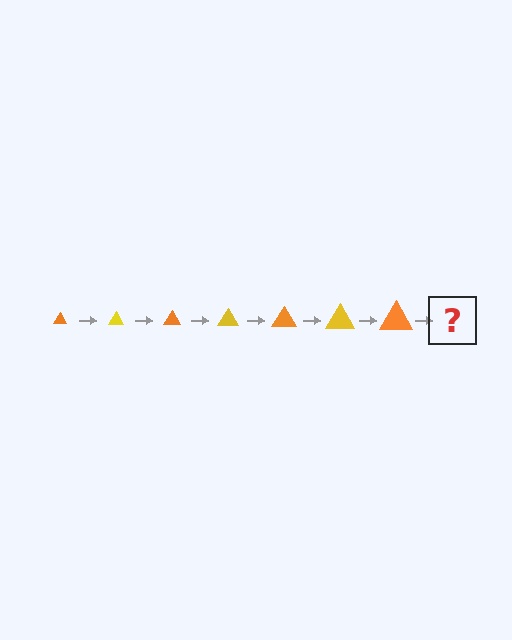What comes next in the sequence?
The next element should be a yellow triangle, larger than the previous one.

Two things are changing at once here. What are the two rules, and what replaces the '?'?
The two rules are that the triangle grows larger each step and the color cycles through orange and yellow. The '?' should be a yellow triangle, larger than the previous one.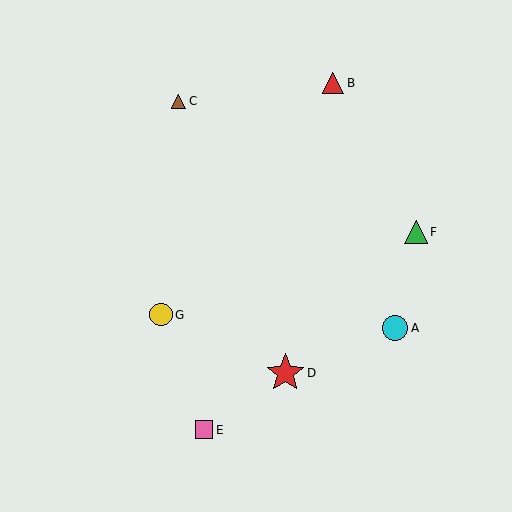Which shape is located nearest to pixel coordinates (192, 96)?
The brown triangle (labeled C) at (179, 101) is nearest to that location.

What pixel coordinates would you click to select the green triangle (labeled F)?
Click at (416, 232) to select the green triangle F.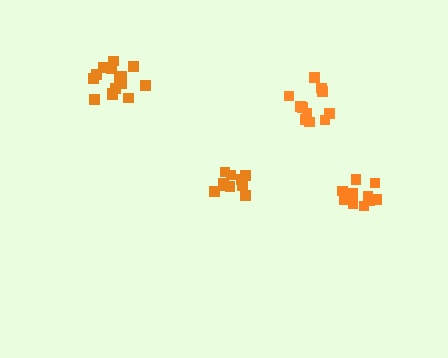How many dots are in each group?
Group 1: 15 dots, Group 2: 11 dots, Group 3: 10 dots, Group 4: 10 dots (46 total).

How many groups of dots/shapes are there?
There are 4 groups.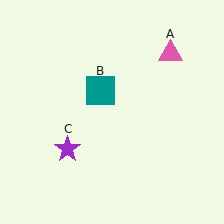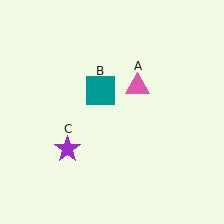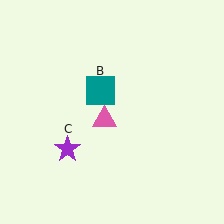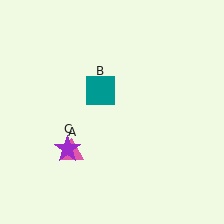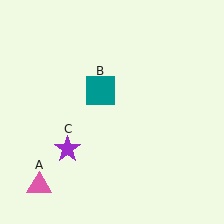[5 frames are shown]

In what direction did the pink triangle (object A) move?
The pink triangle (object A) moved down and to the left.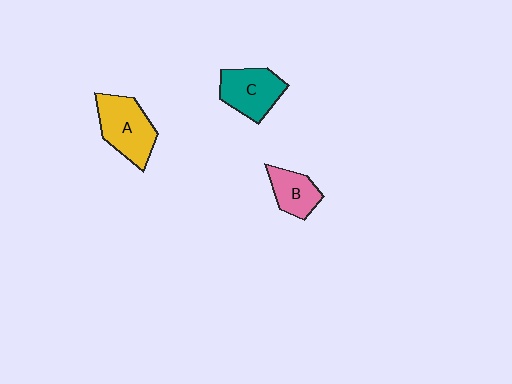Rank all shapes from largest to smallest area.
From largest to smallest: A (yellow), C (teal), B (pink).